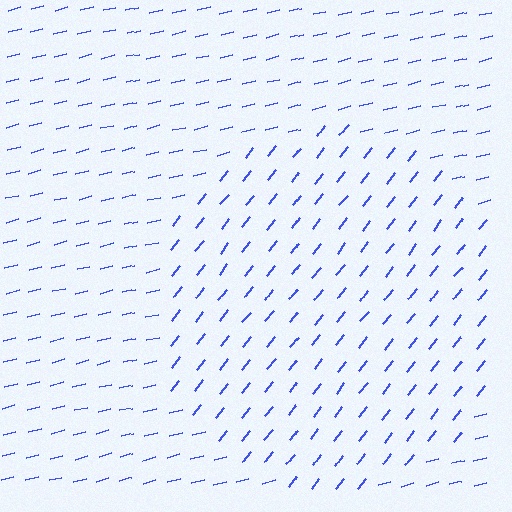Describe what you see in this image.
The image is filled with small blue line segments. A circle region in the image has lines oriented differently from the surrounding lines, creating a visible texture boundary.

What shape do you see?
I see a circle.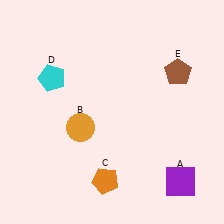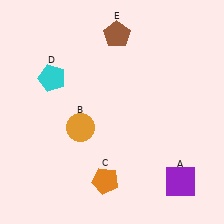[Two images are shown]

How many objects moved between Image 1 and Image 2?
1 object moved between the two images.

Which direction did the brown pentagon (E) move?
The brown pentagon (E) moved left.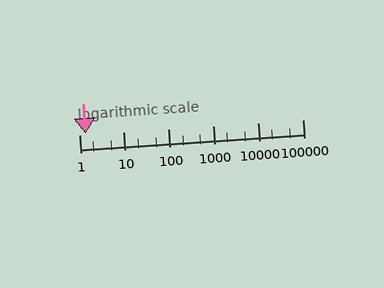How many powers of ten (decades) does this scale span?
The scale spans 5 decades, from 1 to 100000.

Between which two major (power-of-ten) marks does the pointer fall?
The pointer is between 1 and 10.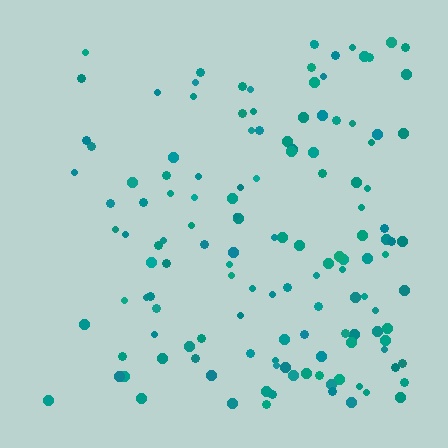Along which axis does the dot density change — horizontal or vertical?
Horizontal.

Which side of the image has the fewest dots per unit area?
The left.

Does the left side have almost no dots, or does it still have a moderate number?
Still a moderate number, just noticeably fewer than the right.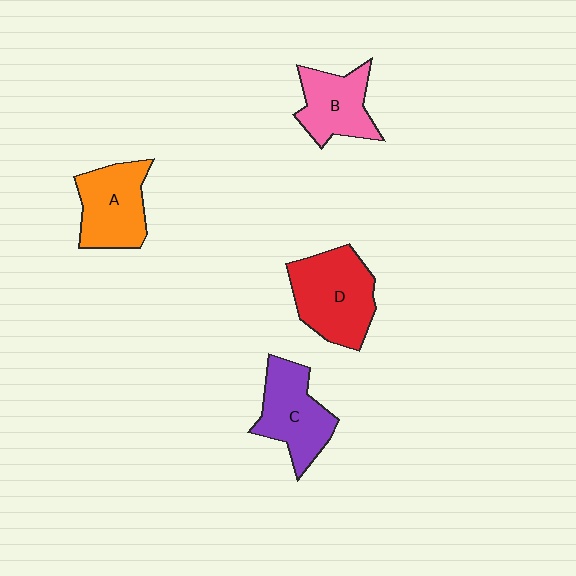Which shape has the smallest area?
Shape B (pink).